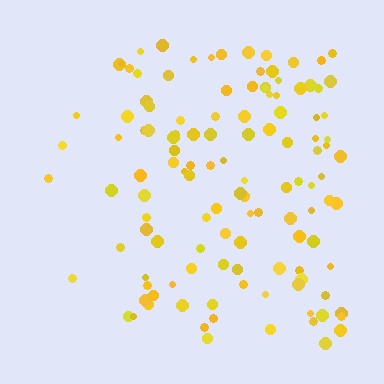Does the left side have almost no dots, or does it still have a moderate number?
Still a moderate number, just noticeably fewer than the right.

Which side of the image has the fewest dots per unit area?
The left.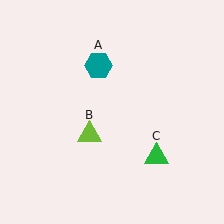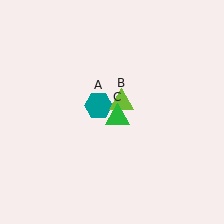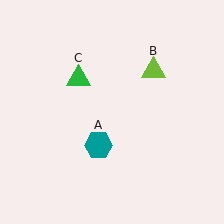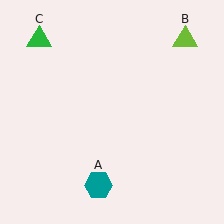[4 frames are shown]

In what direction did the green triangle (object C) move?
The green triangle (object C) moved up and to the left.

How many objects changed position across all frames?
3 objects changed position: teal hexagon (object A), lime triangle (object B), green triangle (object C).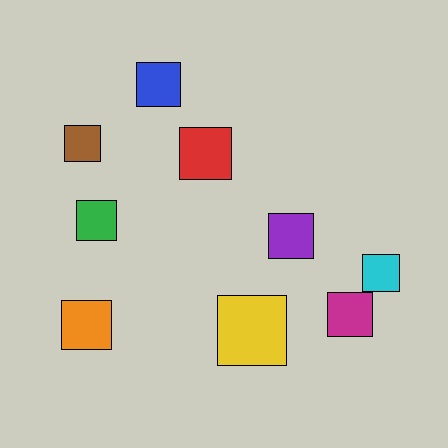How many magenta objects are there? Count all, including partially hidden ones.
There is 1 magenta object.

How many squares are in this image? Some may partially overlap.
There are 9 squares.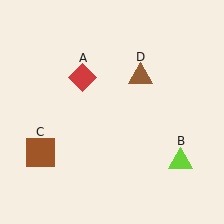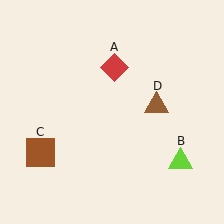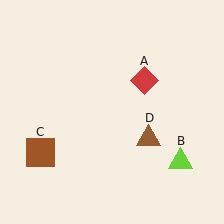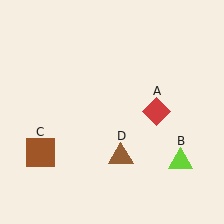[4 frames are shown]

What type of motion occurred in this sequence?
The red diamond (object A), brown triangle (object D) rotated clockwise around the center of the scene.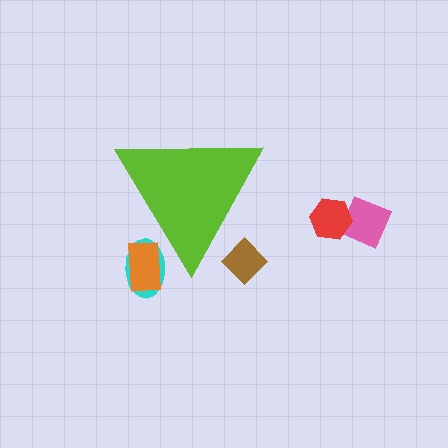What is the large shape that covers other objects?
A lime triangle.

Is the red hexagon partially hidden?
No, the red hexagon is fully visible.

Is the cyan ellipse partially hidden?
Yes, the cyan ellipse is partially hidden behind the lime triangle.